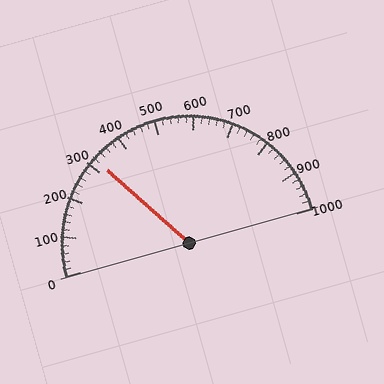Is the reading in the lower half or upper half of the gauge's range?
The reading is in the lower half of the range (0 to 1000).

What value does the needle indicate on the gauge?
The needle indicates approximately 320.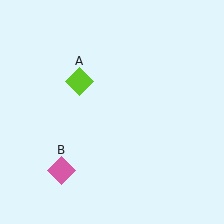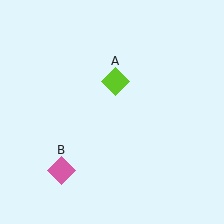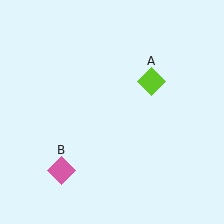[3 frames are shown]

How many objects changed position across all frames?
1 object changed position: lime diamond (object A).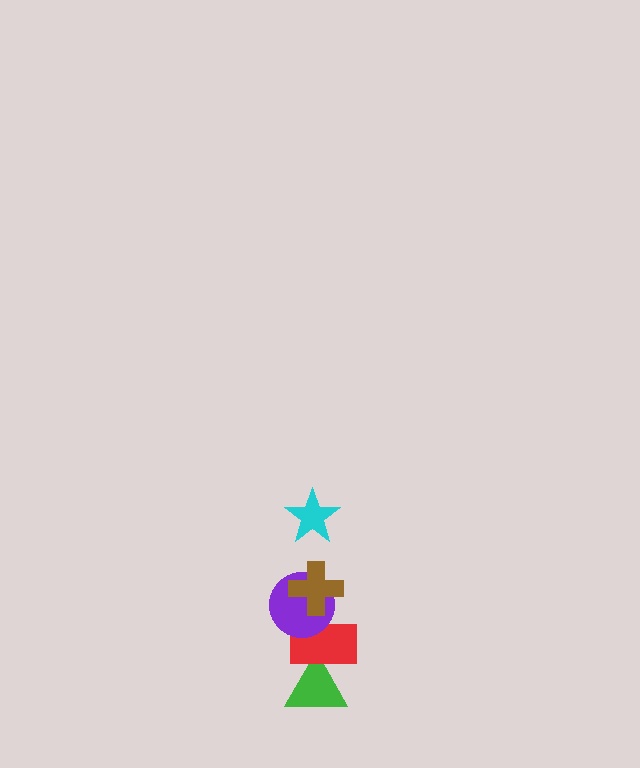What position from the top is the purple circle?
The purple circle is 3rd from the top.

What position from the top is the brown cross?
The brown cross is 2nd from the top.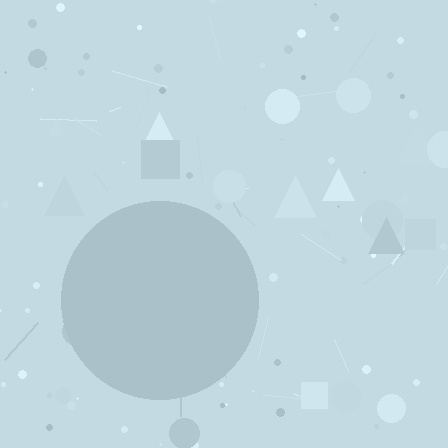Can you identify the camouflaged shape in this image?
The camouflaged shape is a circle.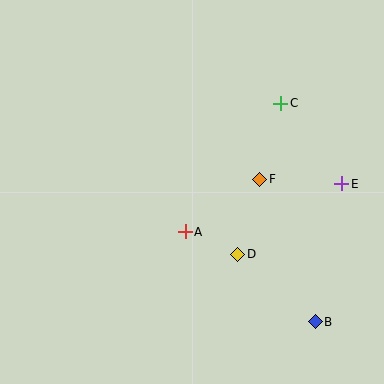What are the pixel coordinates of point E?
Point E is at (342, 184).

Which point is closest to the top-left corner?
Point A is closest to the top-left corner.